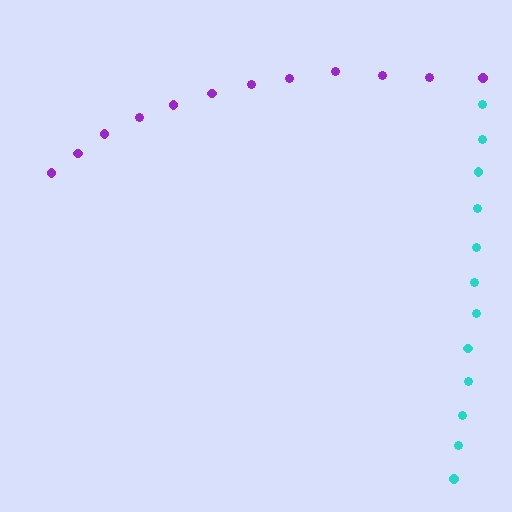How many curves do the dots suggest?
There are 2 distinct paths.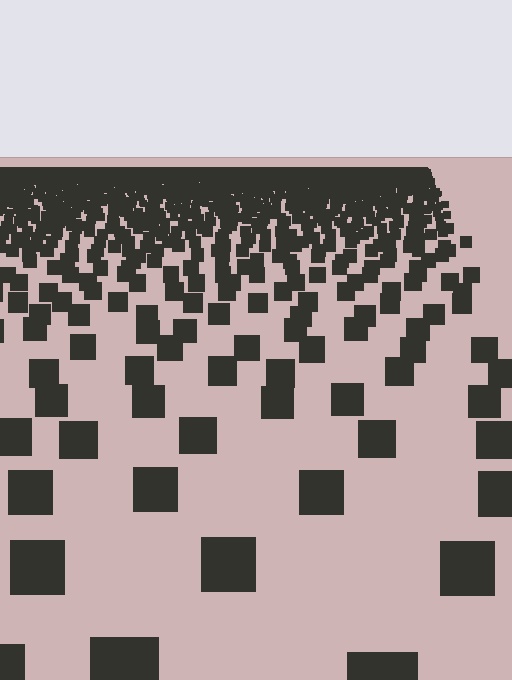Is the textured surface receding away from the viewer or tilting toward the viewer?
The surface is receding away from the viewer. Texture elements get smaller and denser toward the top.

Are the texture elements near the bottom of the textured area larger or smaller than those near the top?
Larger. Near the bottom, elements are closer to the viewer and appear at a bigger on-screen size.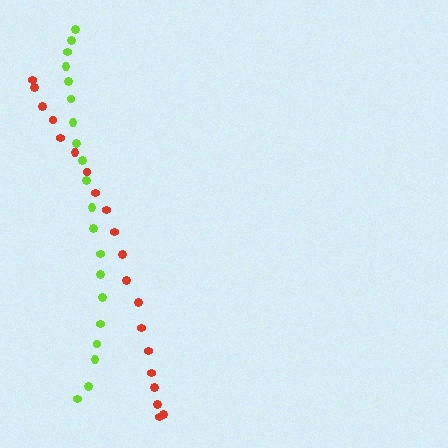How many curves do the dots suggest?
There are 2 distinct paths.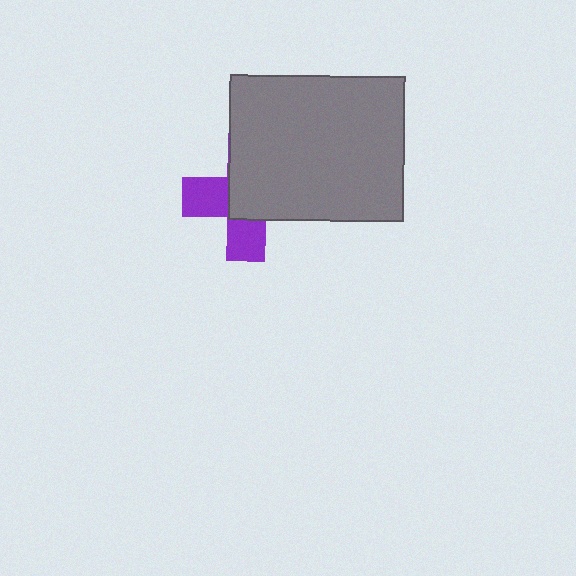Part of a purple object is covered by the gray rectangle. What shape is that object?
It is a cross.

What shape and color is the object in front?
The object in front is a gray rectangle.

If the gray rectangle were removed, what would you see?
You would see the complete purple cross.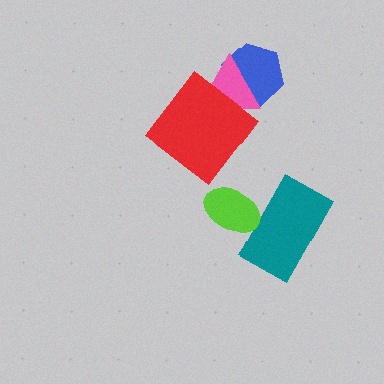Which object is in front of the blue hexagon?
The pink triangle is in front of the blue hexagon.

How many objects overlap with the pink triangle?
2 objects overlap with the pink triangle.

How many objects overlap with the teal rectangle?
1 object overlaps with the teal rectangle.